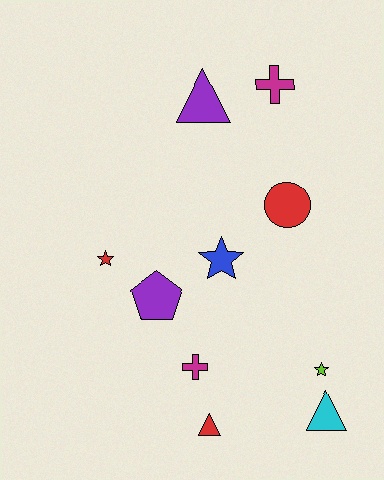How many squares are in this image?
There are no squares.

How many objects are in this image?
There are 10 objects.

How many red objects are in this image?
There are 3 red objects.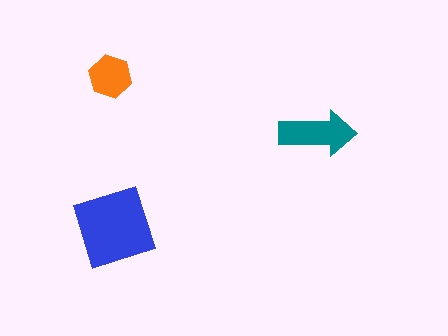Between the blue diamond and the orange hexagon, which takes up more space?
The blue diamond.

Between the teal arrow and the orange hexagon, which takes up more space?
The teal arrow.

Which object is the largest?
The blue diamond.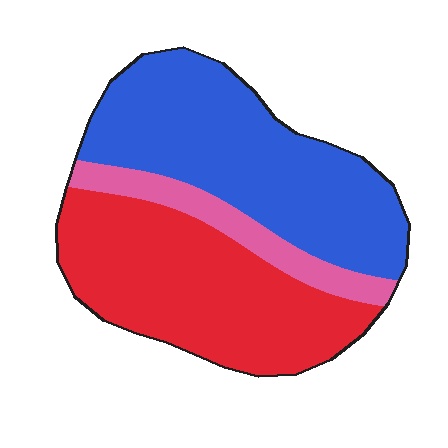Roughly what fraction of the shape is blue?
Blue takes up between a third and a half of the shape.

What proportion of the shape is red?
Red takes up between a quarter and a half of the shape.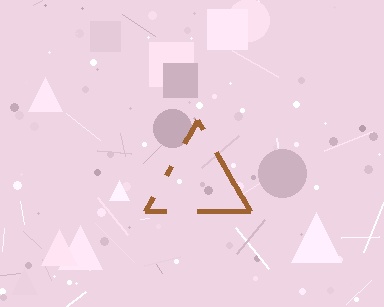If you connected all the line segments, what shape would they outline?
They would outline a triangle.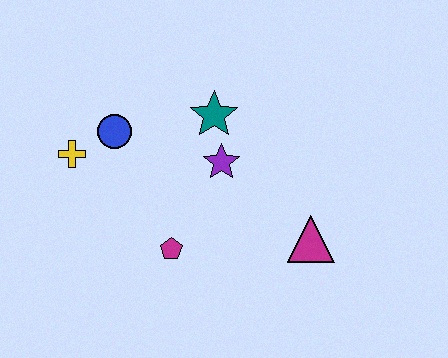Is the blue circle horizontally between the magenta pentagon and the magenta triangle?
No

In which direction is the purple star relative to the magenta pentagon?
The purple star is above the magenta pentagon.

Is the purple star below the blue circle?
Yes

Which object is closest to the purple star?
The teal star is closest to the purple star.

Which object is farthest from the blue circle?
The magenta triangle is farthest from the blue circle.